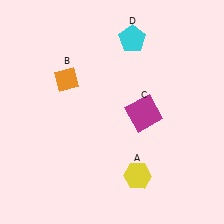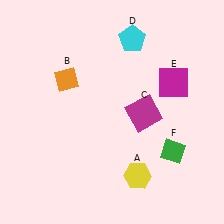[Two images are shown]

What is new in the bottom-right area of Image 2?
A green diamond (F) was added in the bottom-right area of Image 2.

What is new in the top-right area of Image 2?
A magenta square (E) was added in the top-right area of Image 2.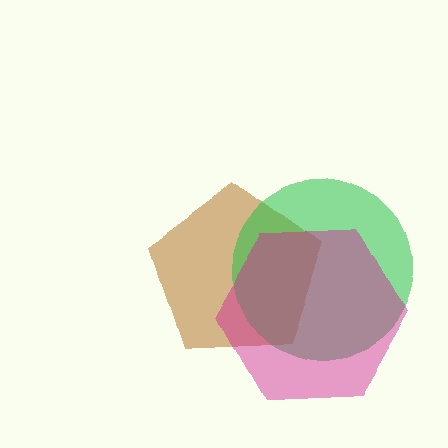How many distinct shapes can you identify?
There are 3 distinct shapes: a brown pentagon, a green circle, a magenta hexagon.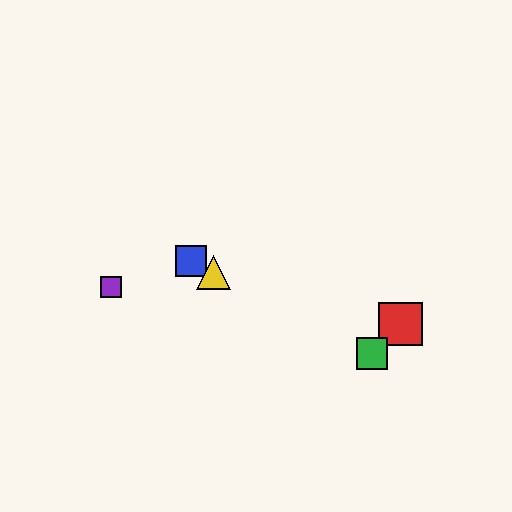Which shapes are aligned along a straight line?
The blue square, the green square, the yellow triangle are aligned along a straight line.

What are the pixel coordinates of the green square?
The green square is at (372, 353).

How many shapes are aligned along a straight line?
3 shapes (the blue square, the green square, the yellow triangle) are aligned along a straight line.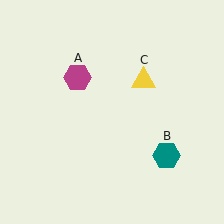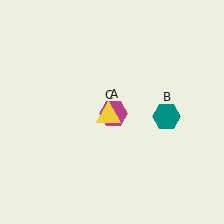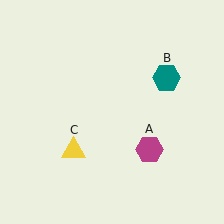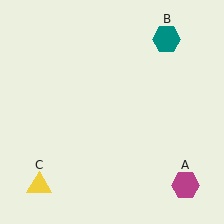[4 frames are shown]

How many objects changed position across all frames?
3 objects changed position: magenta hexagon (object A), teal hexagon (object B), yellow triangle (object C).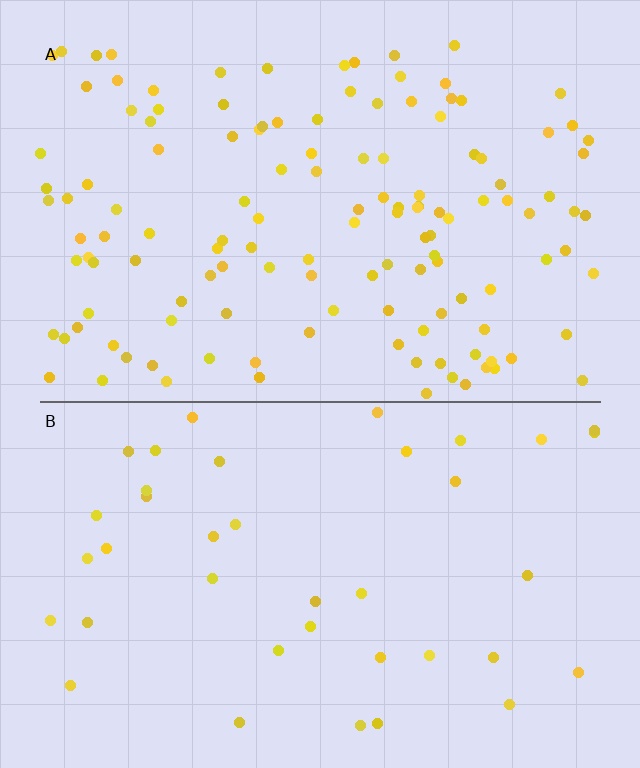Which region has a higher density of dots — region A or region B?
A (the top).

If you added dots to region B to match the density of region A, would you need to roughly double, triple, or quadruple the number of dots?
Approximately triple.